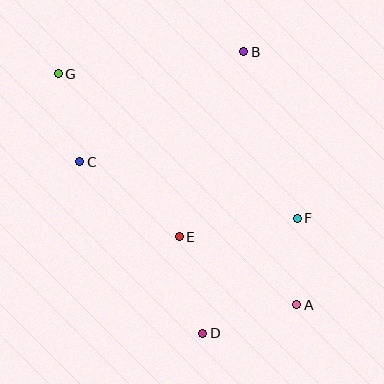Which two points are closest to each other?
Points A and F are closest to each other.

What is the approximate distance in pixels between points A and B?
The distance between A and B is approximately 259 pixels.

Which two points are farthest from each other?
Points A and G are farthest from each other.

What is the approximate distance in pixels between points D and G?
The distance between D and G is approximately 297 pixels.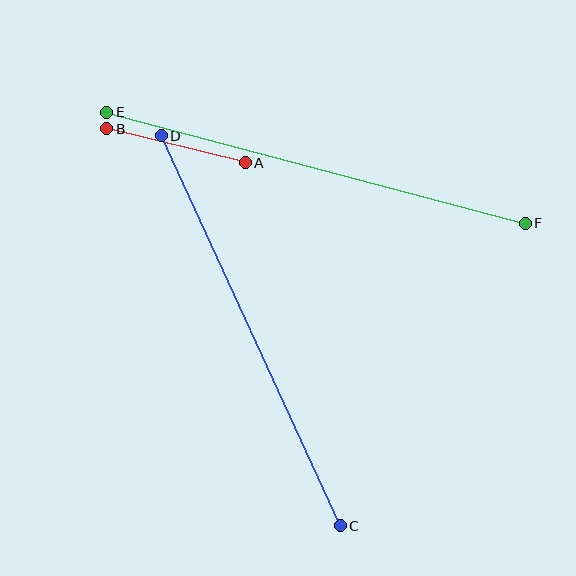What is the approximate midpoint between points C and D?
The midpoint is at approximately (251, 331) pixels.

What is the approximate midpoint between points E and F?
The midpoint is at approximately (316, 168) pixels.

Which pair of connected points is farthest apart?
Points E and F are farthest apart.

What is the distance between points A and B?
The distance is approximately 143 pixels.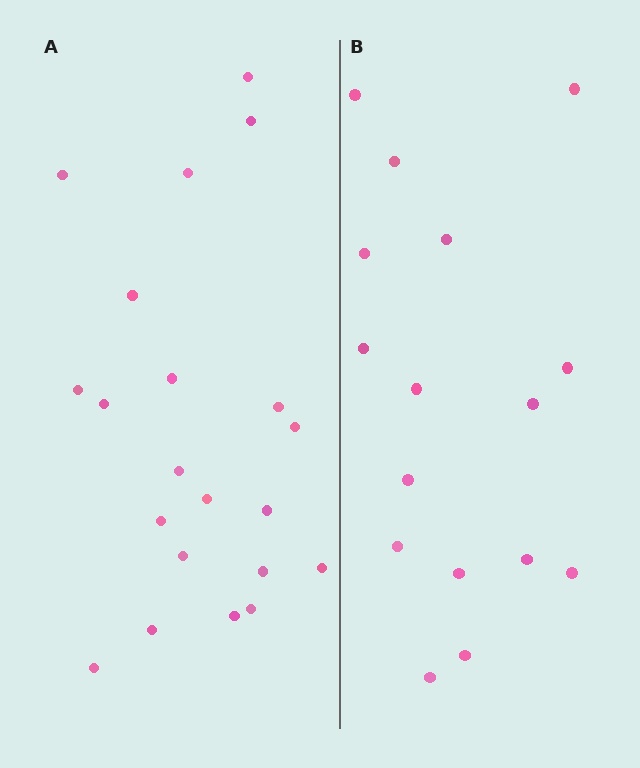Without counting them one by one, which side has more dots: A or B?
Region A (the left region) has more dots.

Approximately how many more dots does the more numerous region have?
Region A has about 5 more dots than region B.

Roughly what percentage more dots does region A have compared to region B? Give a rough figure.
About 30% more.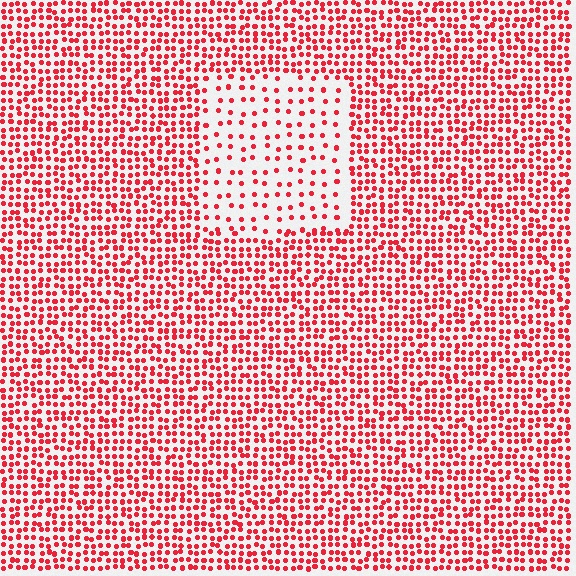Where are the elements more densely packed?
The elements are more densely packed outside the rectangle boundary.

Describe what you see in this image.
The image contains small red elements arranged at two different densities. A rectangle-shaped region is visible where the elements are less densely packed than the surrounding area.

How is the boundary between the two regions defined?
The boundary is defined by a change in element density (approximately 2.5x ratio). All elements are the same color, size, and shape.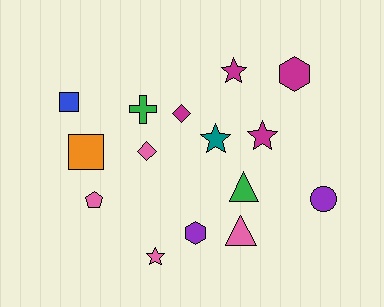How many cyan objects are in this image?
There are no cyan objects.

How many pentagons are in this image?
There is 1 pentagon.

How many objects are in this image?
There are 15 objects.